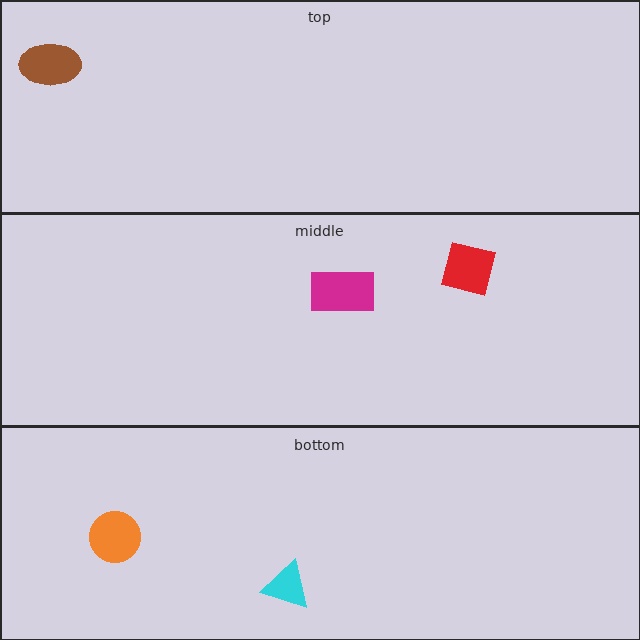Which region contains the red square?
The middle region.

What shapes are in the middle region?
The magenta rectangle, the red square.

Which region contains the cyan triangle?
The bottom region.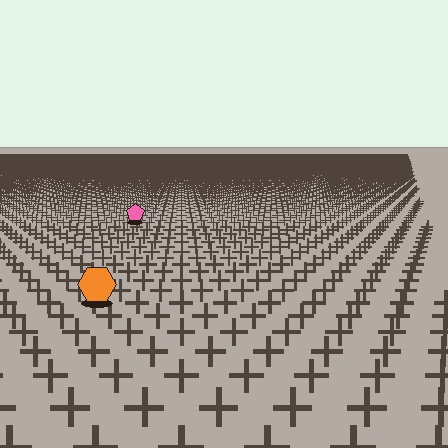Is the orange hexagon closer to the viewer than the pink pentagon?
Yes. The orange hexagon is closer — you can tell from the texture gradient: the ground texture is coarser near it.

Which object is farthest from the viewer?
The pink pentagon is farthest from the viewer. It appears smaller and the ground texture around it is denser.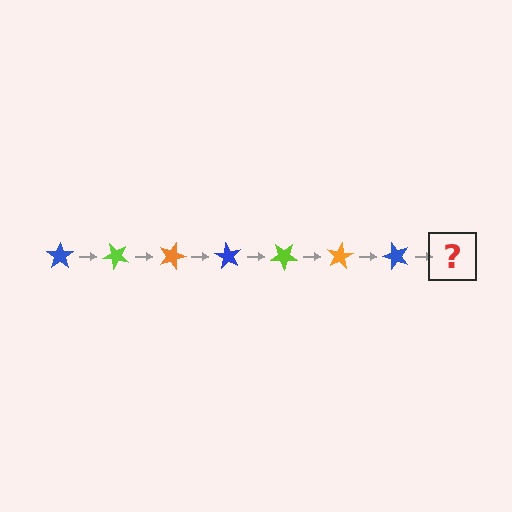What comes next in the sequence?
The next element should be a lime star, rotated 315 degrees from the start.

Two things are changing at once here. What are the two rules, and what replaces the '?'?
The two rules are that it rotates 45 degrees each step and the color cycles through blue, lime, and orange. The '?' should be a lime star, rotated 315 degrees from the start.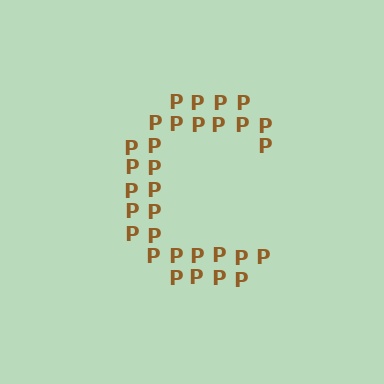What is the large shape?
The large shape is the letter C.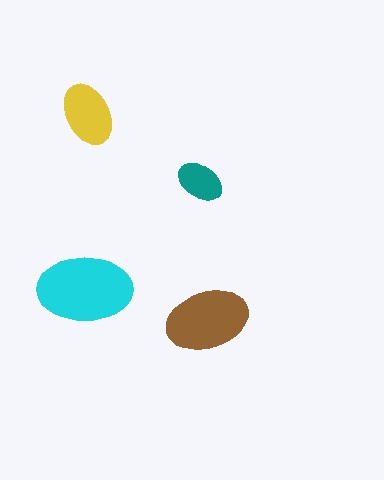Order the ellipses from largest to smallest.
the cyan one, the brown one, the yellow one, the teal one.